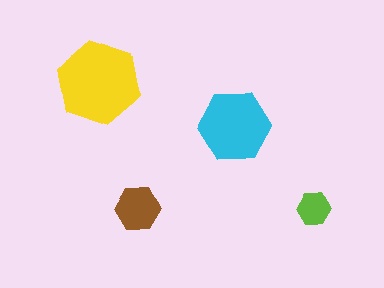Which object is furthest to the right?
The lime hexagon is rightmost.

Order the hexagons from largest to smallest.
the yellow one, the cyan one, the brown one, the lime one.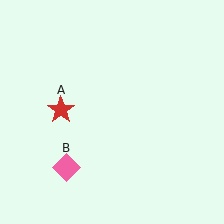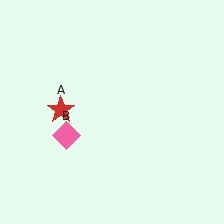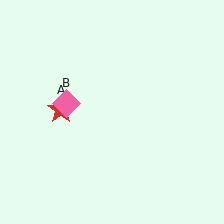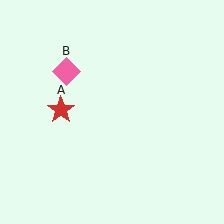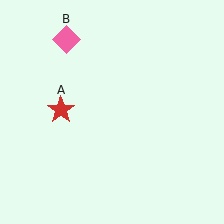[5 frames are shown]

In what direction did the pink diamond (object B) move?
The pink diamond (object B) moved up.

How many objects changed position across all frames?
1 object changed position: pink diamond (object B).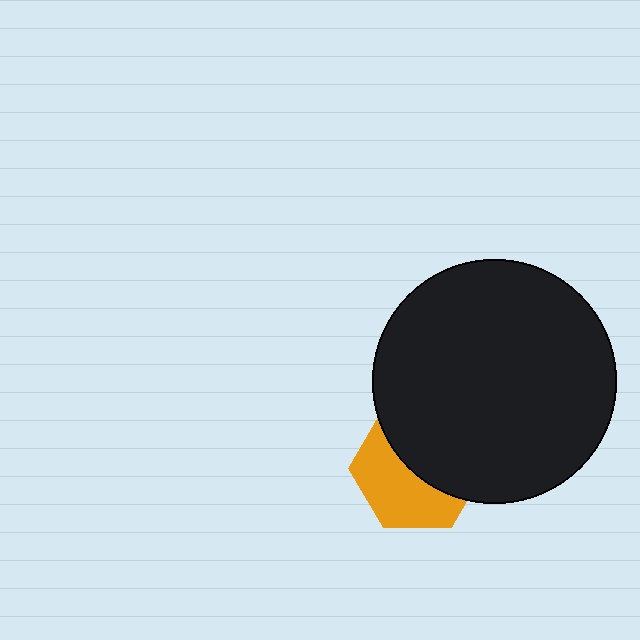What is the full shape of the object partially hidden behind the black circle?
The partially hidden object is an orange hexagon.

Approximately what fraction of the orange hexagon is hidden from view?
Roughly 51% of the orange hexagon is hidden behind the black circle.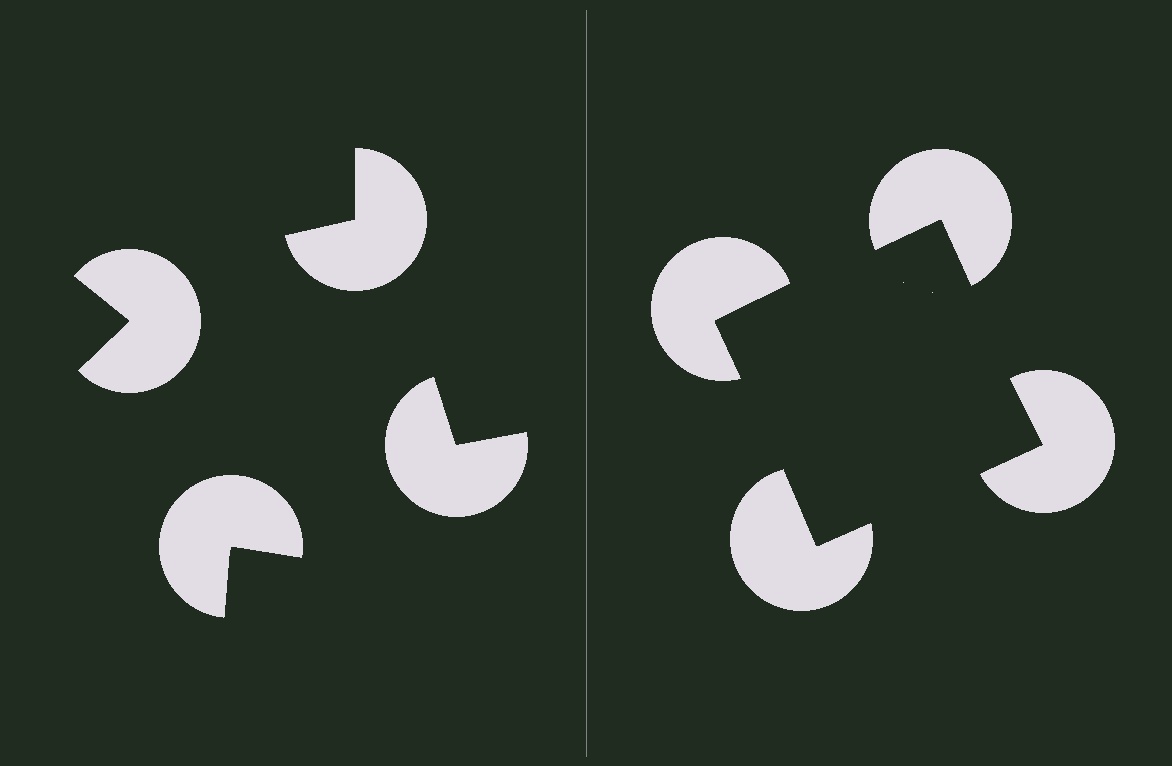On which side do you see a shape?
An illusory square appears on the right side. On the left side the wedge cuts are rotated, so no coherent shape forms.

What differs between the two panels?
The pac-man discs are positioned identically on both sides; only the wedge orientations differ. On the right they align to a square; on the left they are misaligned.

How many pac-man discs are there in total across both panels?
8 — 4 on each side.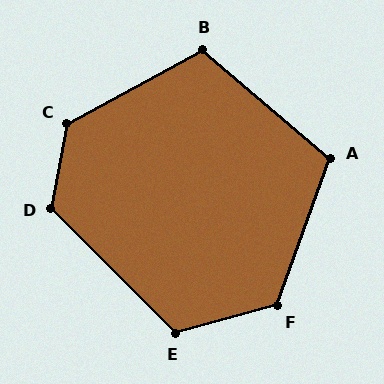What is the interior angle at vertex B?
Approximately 111 degrees (obtuse).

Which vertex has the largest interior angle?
C, at approximately 130 degrees.